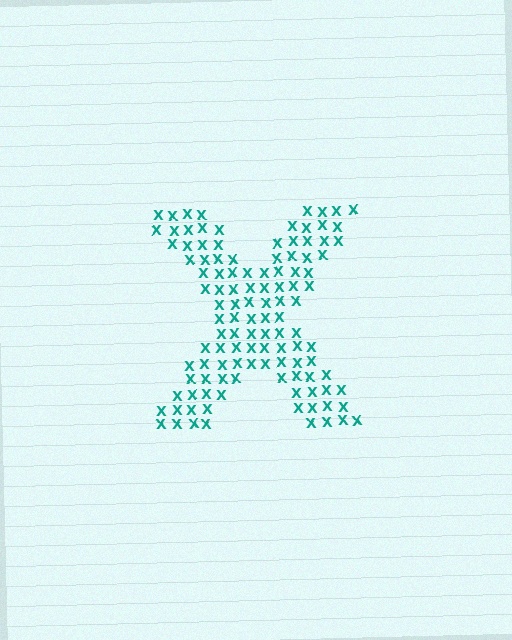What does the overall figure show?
The overall figure shows the letter X.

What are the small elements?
The small elements are letter X's.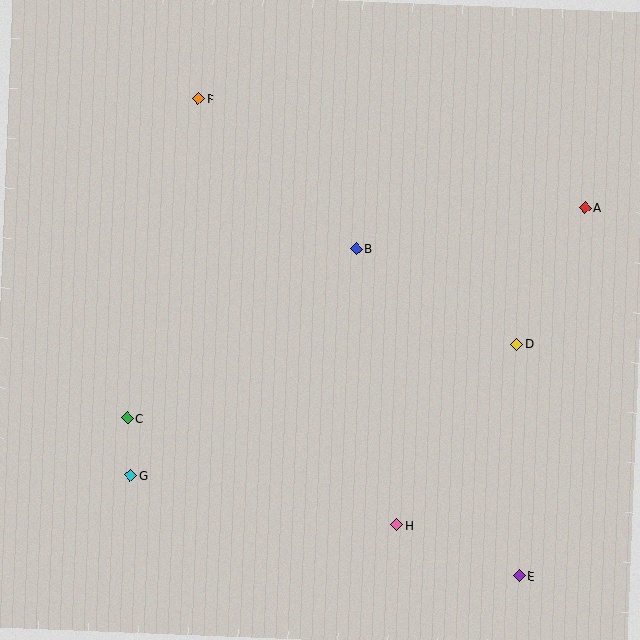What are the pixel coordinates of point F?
Point F is at (199, 99).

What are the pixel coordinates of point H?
Point H is at (397, 525).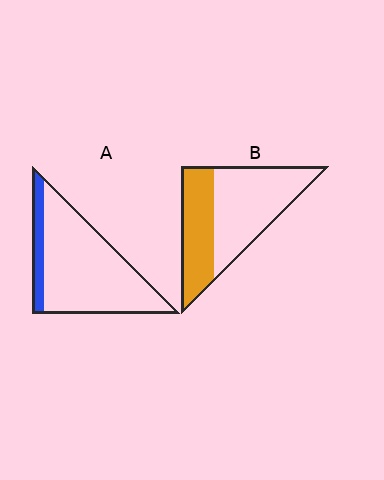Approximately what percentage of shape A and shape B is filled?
A is approximately 15% and B is approximately 40%.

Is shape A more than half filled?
No.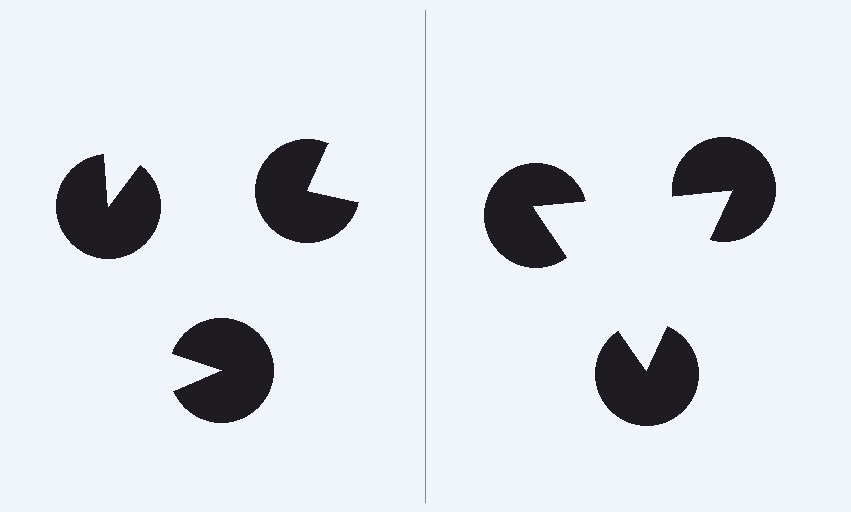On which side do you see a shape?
An illusory triangle appears on the right side. On the left side the wedge cuts are rotated, so no coherent shape forms.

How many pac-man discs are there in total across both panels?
6 — 3 on each side.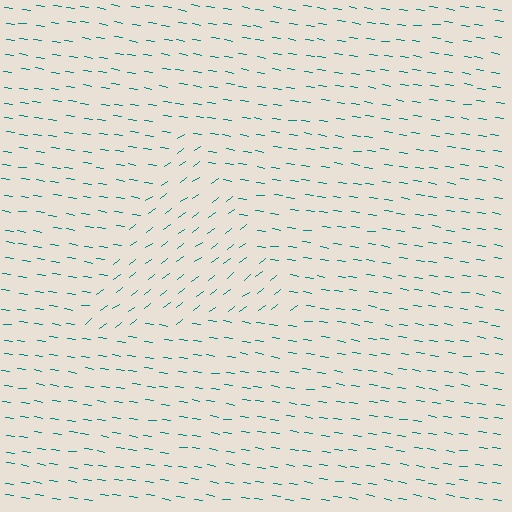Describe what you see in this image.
The image is filled with small teal line segments. A triangle region in the image has lines oriented differently from the surrounding lines, creating a visible texture boundary.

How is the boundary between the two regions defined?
The boundary is defined purely by a change in line orientation (approximately 45 degrees difference). All lines are the same color and thickness.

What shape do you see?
I see a triangle.